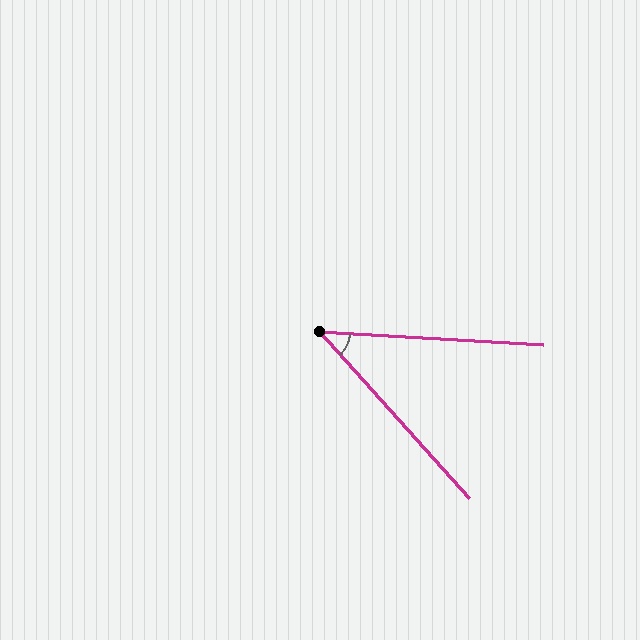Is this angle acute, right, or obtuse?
It is acute.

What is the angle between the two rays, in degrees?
Approximately 45 degrees.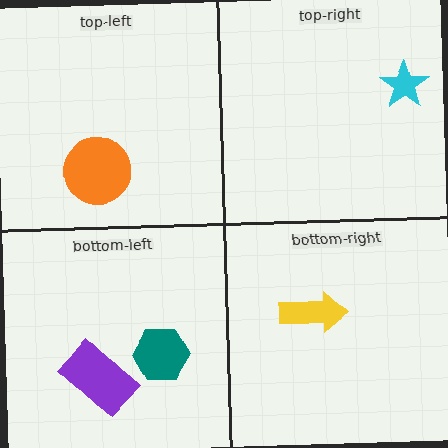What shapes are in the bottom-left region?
The teal hexagon, the purple rectangle.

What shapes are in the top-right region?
The cyan star.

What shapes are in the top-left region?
The orange circle.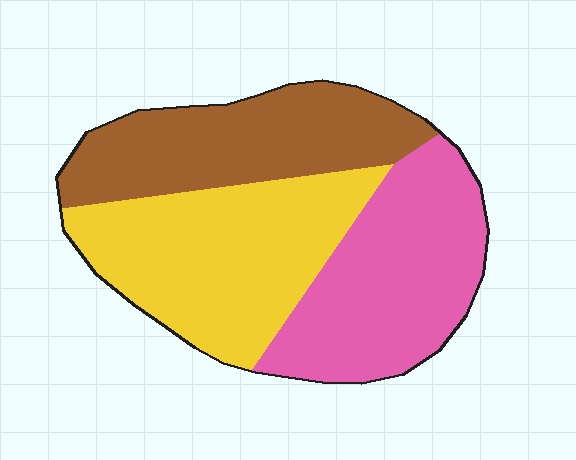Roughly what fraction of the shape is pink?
Pink takes up between a third and a half of the shape.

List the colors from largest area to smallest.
From largest to smallest: yellow, pink, brown.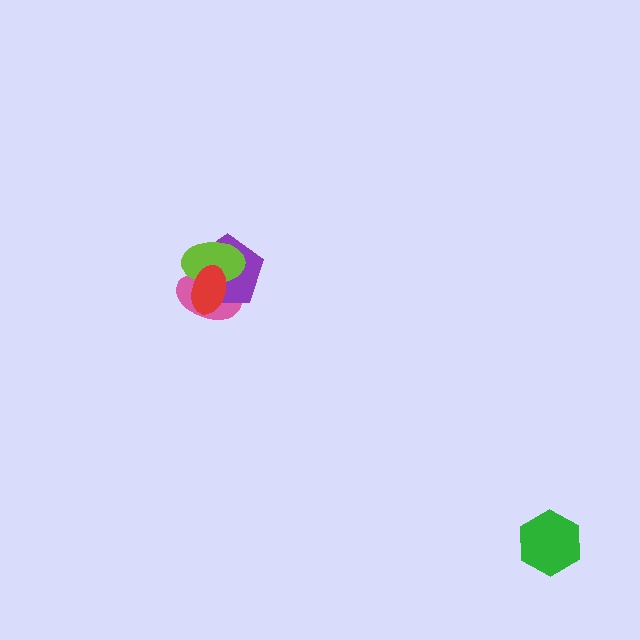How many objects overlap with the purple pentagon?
3 objects overlap with the purple pentagon.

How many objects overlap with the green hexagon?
0 objects overlap with the green hexagon.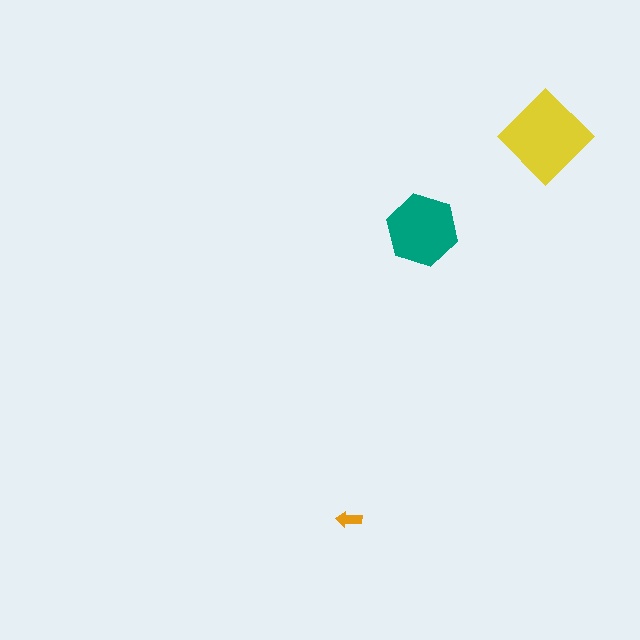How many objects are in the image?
There are 3 objects in the image.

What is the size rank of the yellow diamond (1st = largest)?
1st.